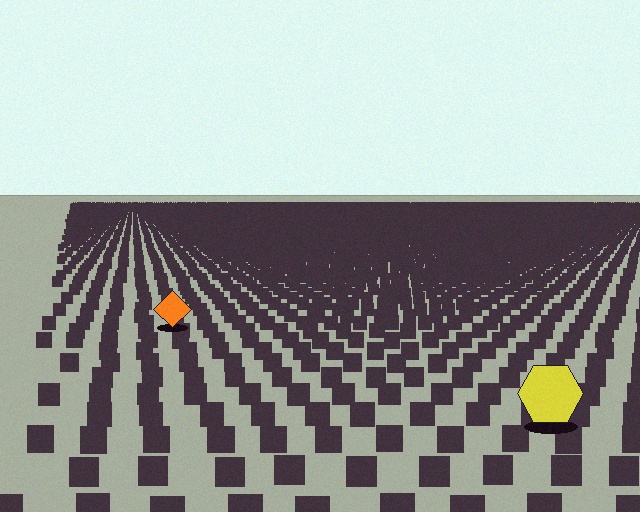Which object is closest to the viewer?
The yellow hexagon is closest. The texture marks near it are larger and more spread out.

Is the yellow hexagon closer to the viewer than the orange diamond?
Yes. The yellow hexagon is closer — you can tell from the texture gradient: the ground texture is coarser near it.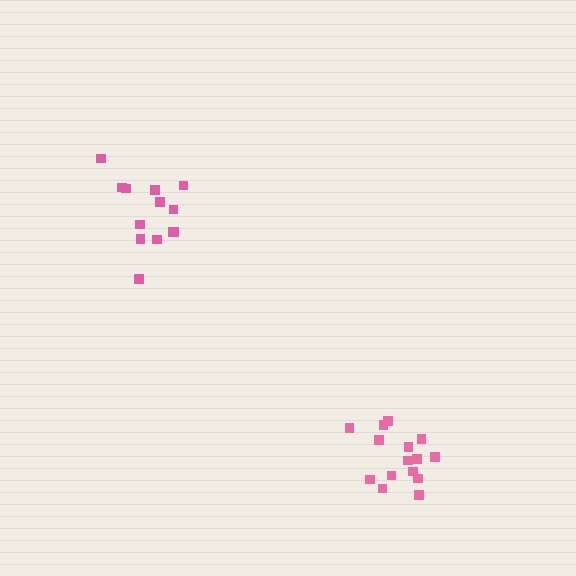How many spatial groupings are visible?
There are 2 spatial groupings.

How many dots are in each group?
Group 1: 13 dots, Group 2: 15 dots (28 total).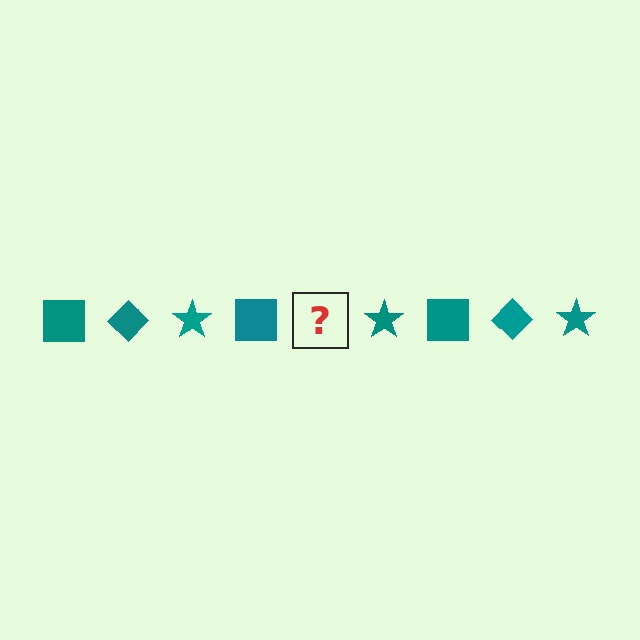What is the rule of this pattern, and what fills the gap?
The rule is that the pattern cycles through square, diamond, star shapes in teal. The gap should be filled with a teal diamond.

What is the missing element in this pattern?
The missing element is a teal diamond.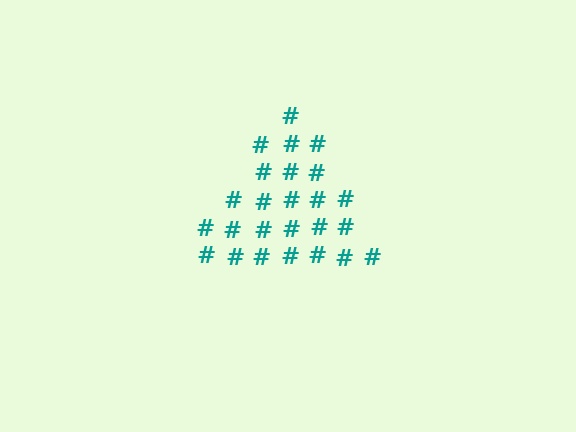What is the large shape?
The large shape is a triangle.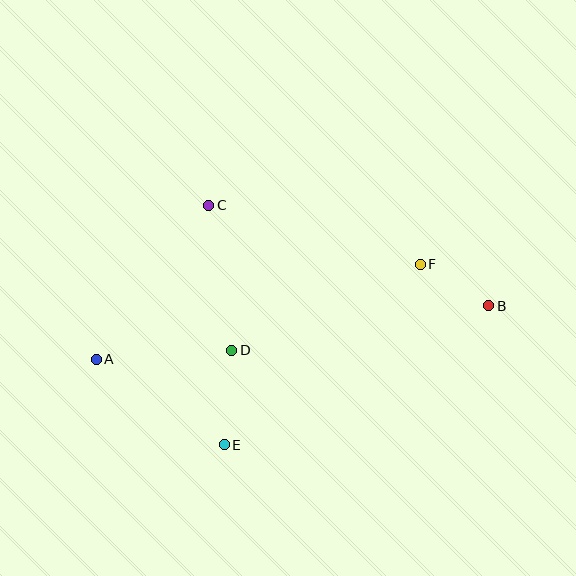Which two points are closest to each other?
Points B and F are closest to each other.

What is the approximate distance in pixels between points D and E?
The distance between D and E is approximately 94 pixels.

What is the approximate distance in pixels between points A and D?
The distance between A and D is approximately 136 pixels.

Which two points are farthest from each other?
Points A and B are farthest from each other.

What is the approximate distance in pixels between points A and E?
The distance between A and E is approximately 154 pixels.